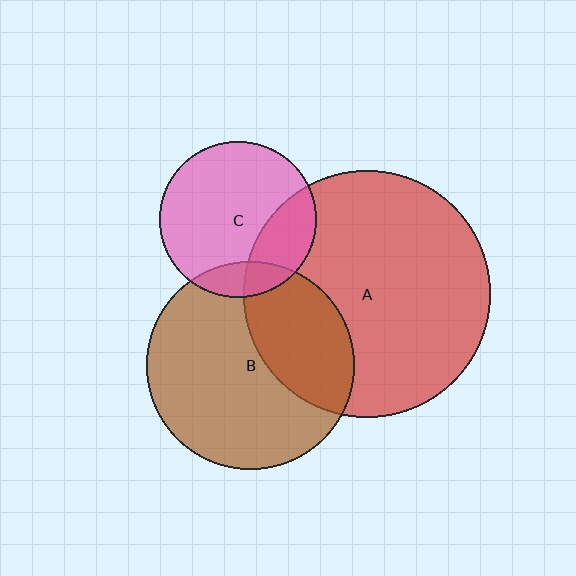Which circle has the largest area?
Circle A (red).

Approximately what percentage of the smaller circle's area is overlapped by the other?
Approximately 35%.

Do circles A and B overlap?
Yes.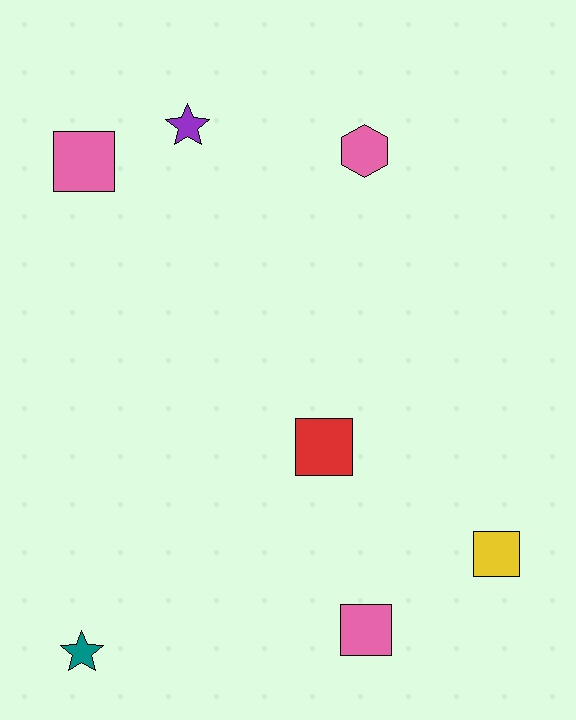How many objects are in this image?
There are 7 objects.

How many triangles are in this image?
There are no triangles.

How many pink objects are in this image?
There are 3 pink objects.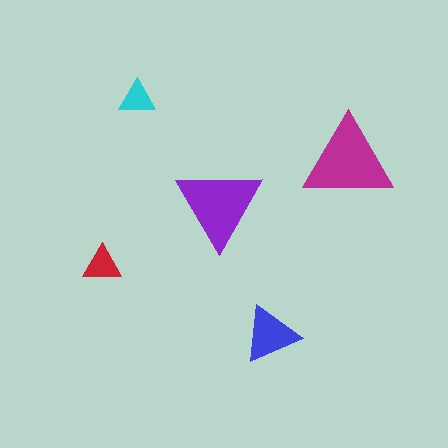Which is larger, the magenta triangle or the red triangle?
The magenta one.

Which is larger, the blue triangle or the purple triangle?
The purple one.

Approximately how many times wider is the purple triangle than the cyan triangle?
About 2.5 times wider.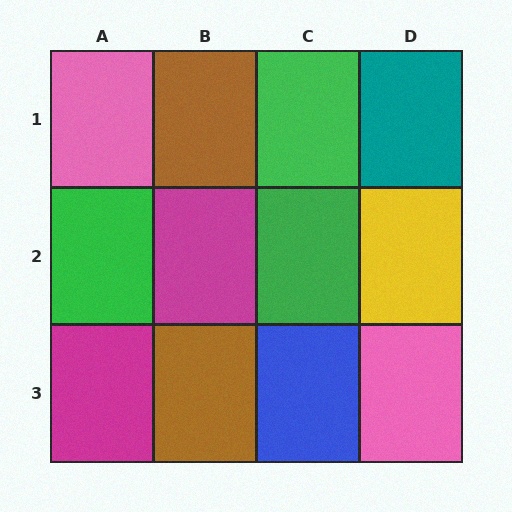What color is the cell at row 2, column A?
Green.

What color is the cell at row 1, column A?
Pink.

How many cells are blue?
1 cell is blue.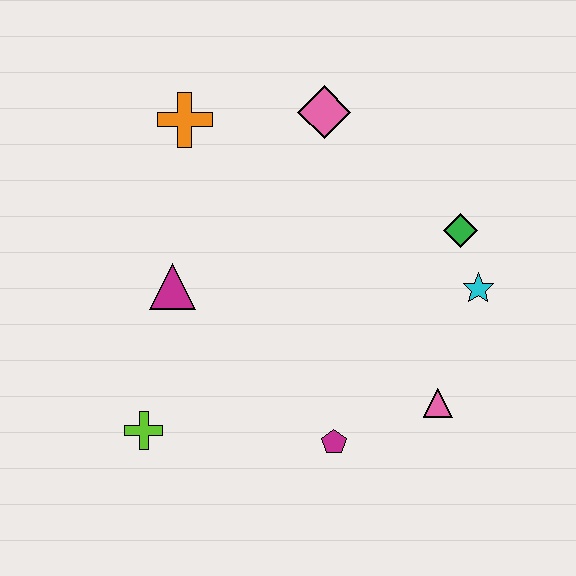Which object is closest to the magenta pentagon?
The pink triangle is closest to the magenta pentagon.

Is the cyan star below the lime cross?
No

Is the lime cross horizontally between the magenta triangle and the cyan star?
No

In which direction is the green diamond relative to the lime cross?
The green diamond is to the right of the lime cross.